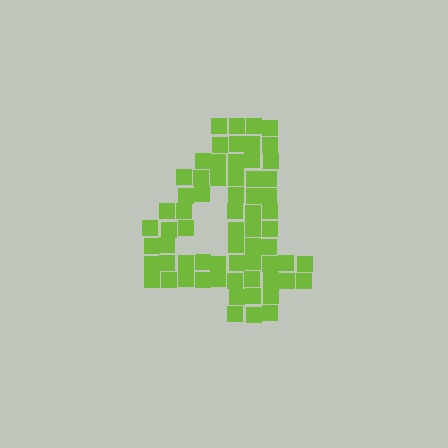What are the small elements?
The small elements are squares.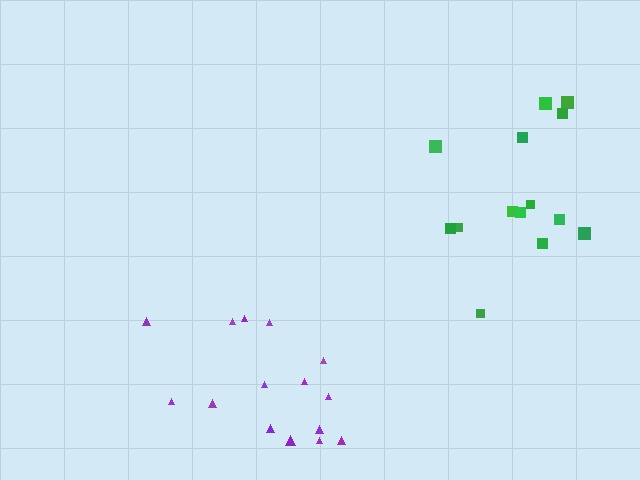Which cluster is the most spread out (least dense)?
Purple.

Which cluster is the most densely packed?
Green.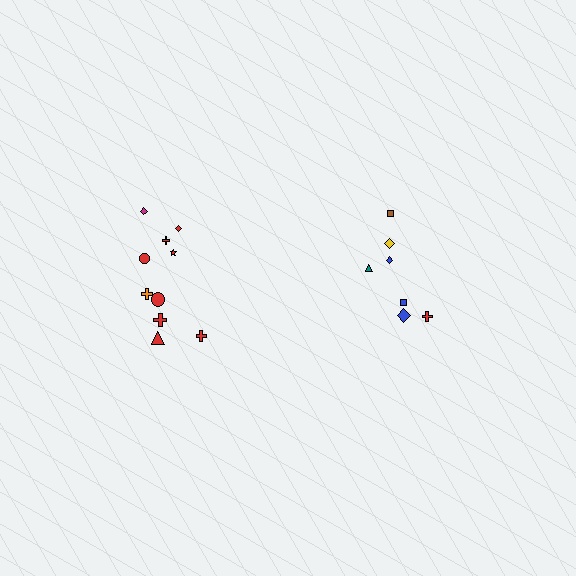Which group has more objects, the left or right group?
The left group.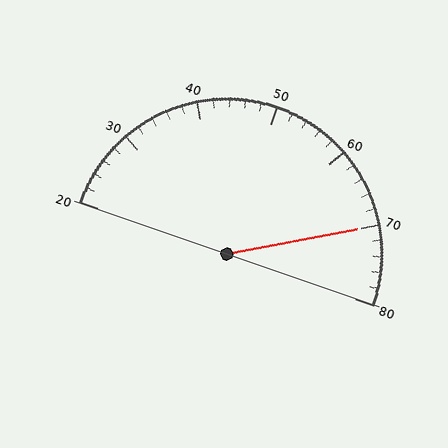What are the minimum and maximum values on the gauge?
The gauge ranges from 20 to 80.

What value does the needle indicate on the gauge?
The needle indicates approximately 70.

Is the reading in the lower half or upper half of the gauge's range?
The reading is in the upper half of the range (20 to 80).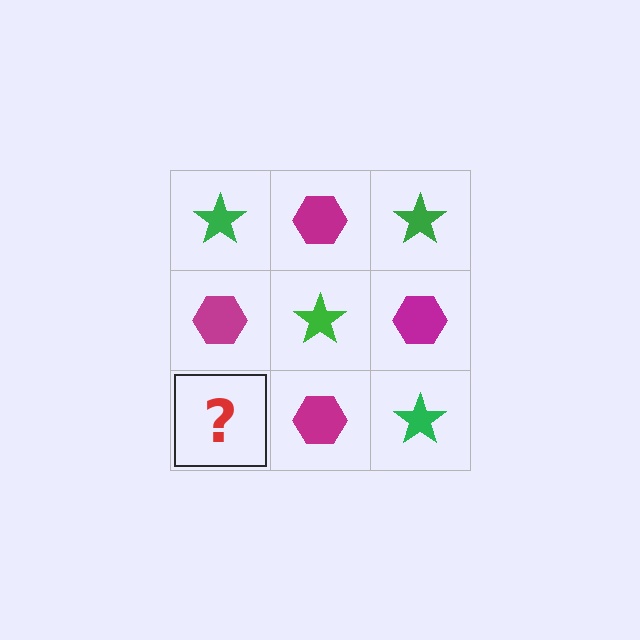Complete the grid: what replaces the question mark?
The question mark should be replaced with a green star.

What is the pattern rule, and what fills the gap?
The rule is that it alternates green star and magenta hexagon in a checkerboard pattern. The gap should be filled with a green star.